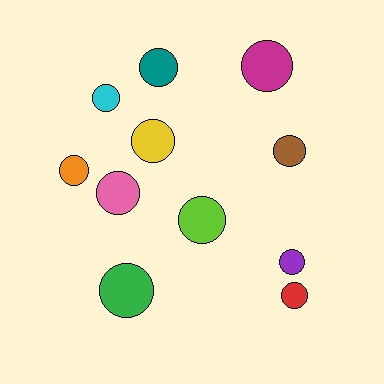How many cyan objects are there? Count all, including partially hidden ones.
There is 1 cyan object.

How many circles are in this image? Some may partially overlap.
There are 11 circles.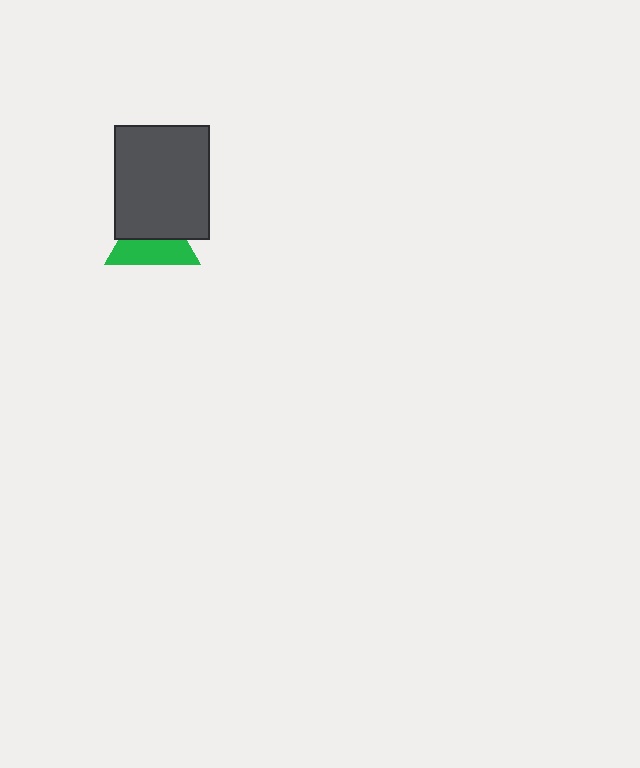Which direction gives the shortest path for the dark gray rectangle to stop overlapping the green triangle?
Moving up gives the shortest separation.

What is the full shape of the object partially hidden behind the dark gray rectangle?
The partially hidden object is a green triangle.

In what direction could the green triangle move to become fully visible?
The green triangle could move down. That would shift it out from behind the dark gray rectangle entirely.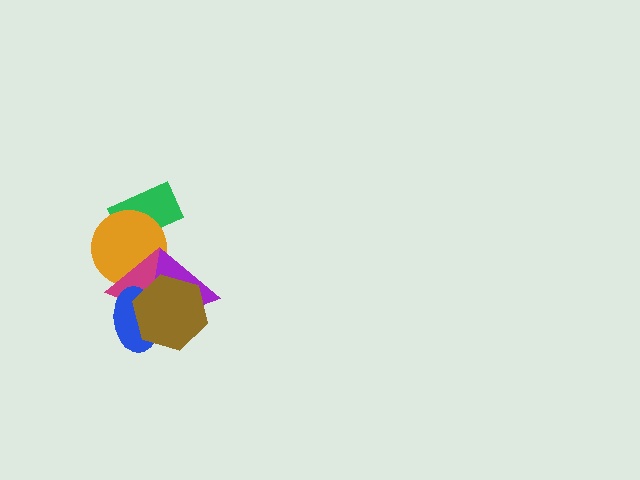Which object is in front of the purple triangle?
The brown hexagon is in front of the purple triangle.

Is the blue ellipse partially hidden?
Yes, it is partially covered by another shape.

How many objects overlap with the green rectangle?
1 object overlaps with the green rectangle.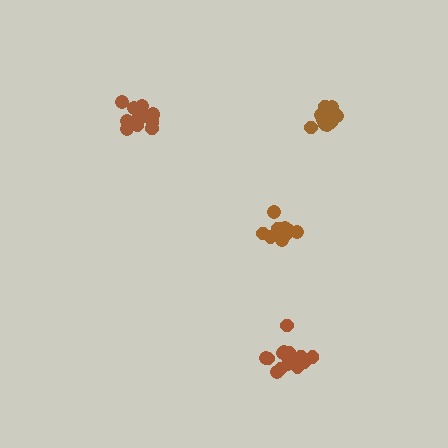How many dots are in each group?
Group 1: 12 dots, Group 2: 14 dots, Group 3: 11 dots, Group 4: 15 dots (52 total).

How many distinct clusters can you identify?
There are 4 distinct clusters.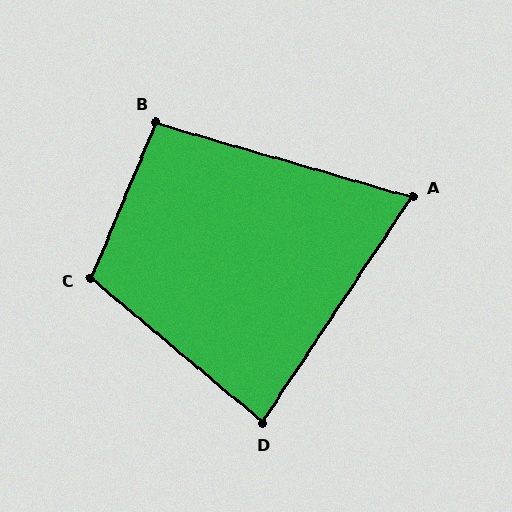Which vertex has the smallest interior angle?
A, at approximately 73 degrees.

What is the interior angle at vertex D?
Approximately 83 degrees (acute).